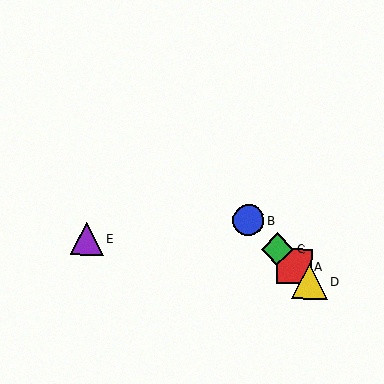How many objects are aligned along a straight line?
4 objects (A, B, C, D) are aligned along a straight line.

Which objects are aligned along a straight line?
Objects A, B, C, D are aligned along a straight line.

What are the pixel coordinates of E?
Object E is at (87, 238).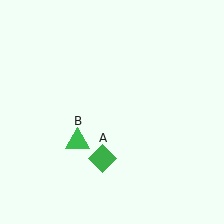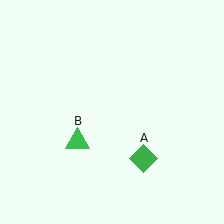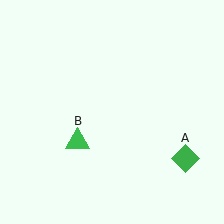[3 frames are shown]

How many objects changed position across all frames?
1 object changed position: green diamond (object A).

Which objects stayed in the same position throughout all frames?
Green triangle (object B) remained stationary.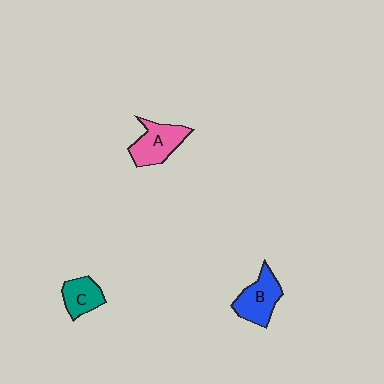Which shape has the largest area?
Shape A (pink).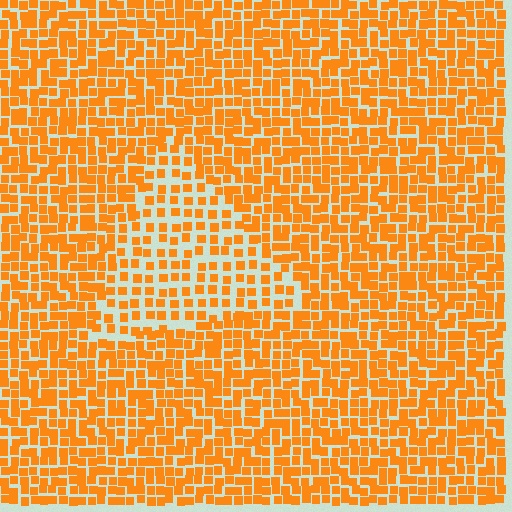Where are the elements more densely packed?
The elements are more densely packed outside the triangle boundary.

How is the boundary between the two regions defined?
The boundary is defined by a change in element density (approximately 1.8x ratio). All elements are the same color, size, and shape.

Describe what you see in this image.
The image contains small orange elements arranged at two different densities. A triangle-shaped region is visible where the elements are less densely packed than the surrounding area.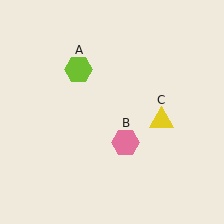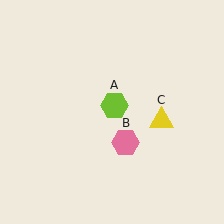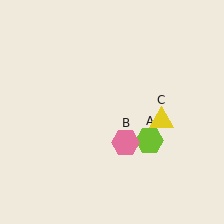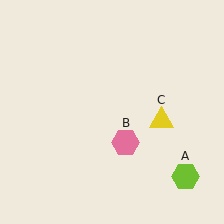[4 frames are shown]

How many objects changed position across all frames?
1 object changed position: lime hexagon (object A).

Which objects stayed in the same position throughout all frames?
Pink hexagon (object B) and yellow triangle (object C) remained stationary.